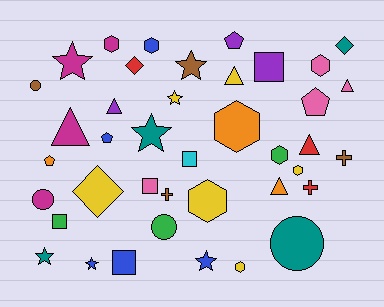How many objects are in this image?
There are 40 objects.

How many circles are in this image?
There are 4 circles.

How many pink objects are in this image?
There are 4 pink objects.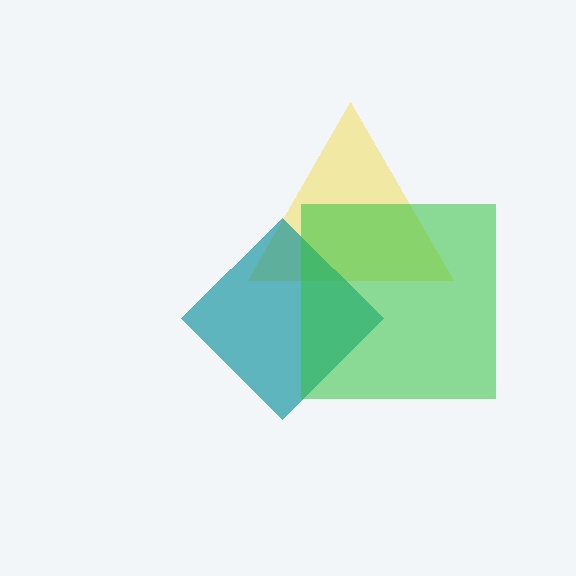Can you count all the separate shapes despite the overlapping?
Yes, there are 3 separate shapes.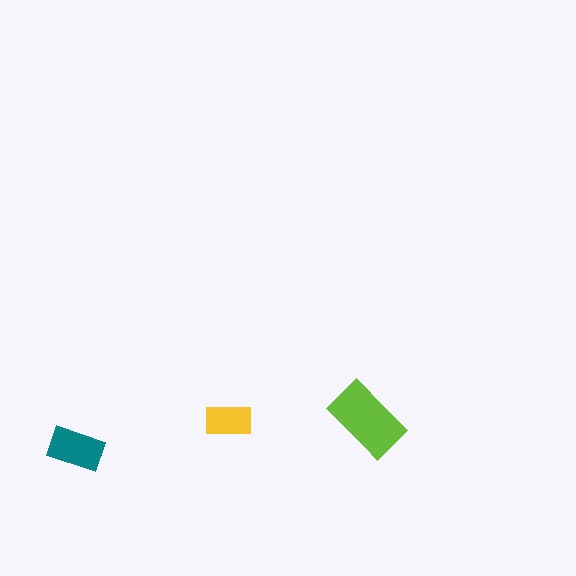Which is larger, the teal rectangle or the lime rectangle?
The lime one.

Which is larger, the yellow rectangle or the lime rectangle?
The lime one.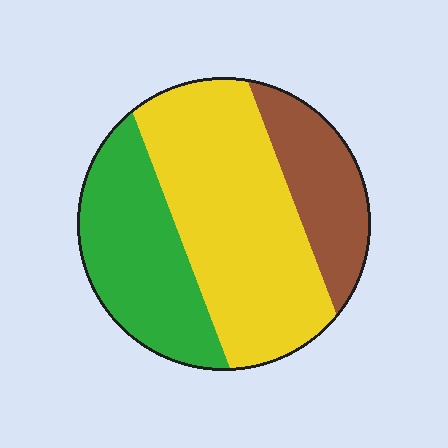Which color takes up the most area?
Yellow, at roughly 50%.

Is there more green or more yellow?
Yellow.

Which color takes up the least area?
Brown, at roughly 20%.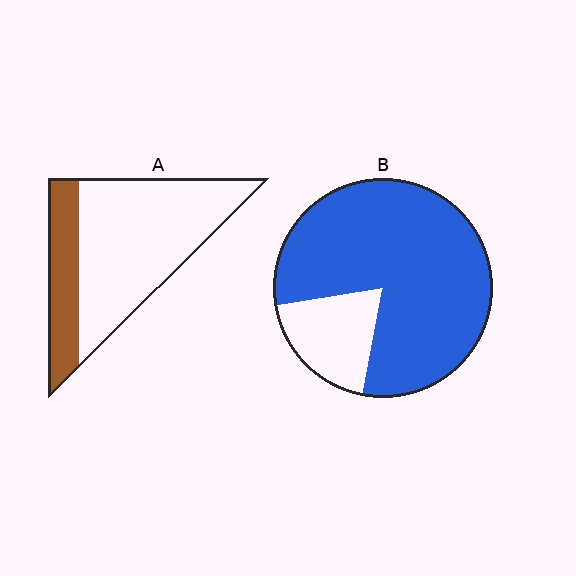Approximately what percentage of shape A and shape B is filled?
A is approximately 25% and B is approximately 80%.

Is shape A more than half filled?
No.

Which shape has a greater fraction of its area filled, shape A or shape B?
Shape B.